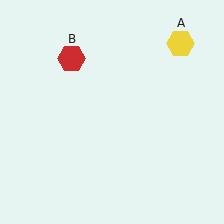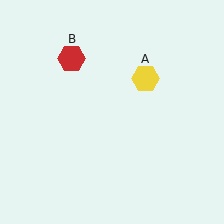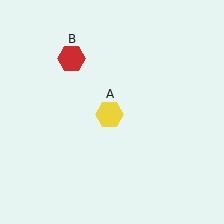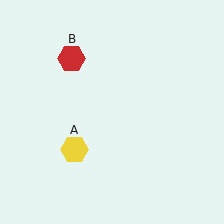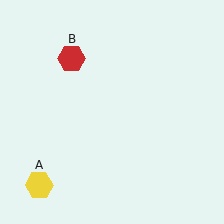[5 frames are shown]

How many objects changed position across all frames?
1 object changed position: yellow hexagon (object A).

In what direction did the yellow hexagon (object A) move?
The yellow hexagon (object A) moved down and to the left.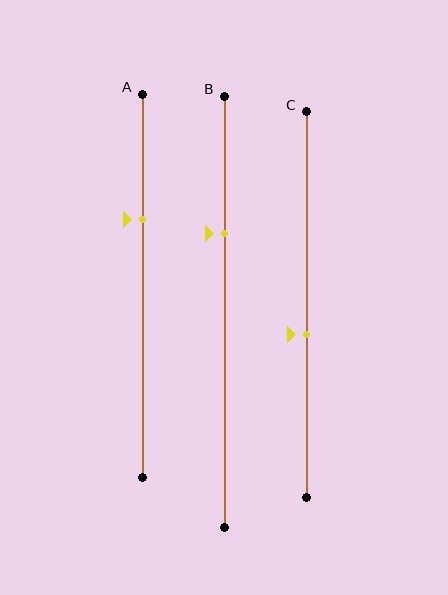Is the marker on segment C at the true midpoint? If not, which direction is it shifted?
No, the marker on segment C is shifted downward by about 8% of the segment length.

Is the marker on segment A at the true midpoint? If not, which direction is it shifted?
No, the marker on segment A is shifted upward by about 17% of the segment length.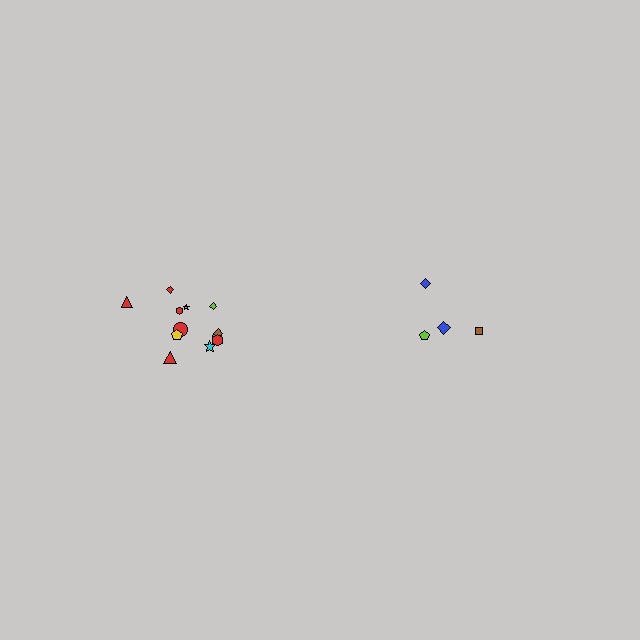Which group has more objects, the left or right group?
The left group.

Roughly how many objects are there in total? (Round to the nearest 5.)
Roughly 15 objects in total.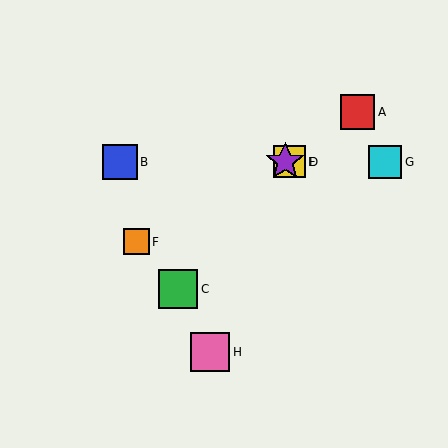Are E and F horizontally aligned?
No, E is at y≈162 and F is at y≈242.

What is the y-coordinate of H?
Object H is at y≈352.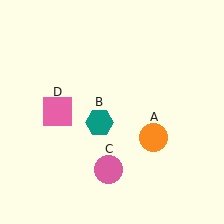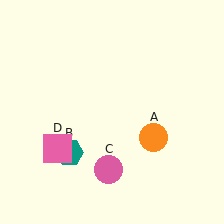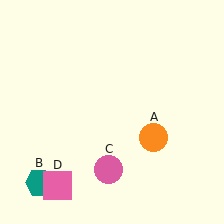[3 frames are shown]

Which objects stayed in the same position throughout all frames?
Orange circle (object A) and pink circle (object C) remained stationary.